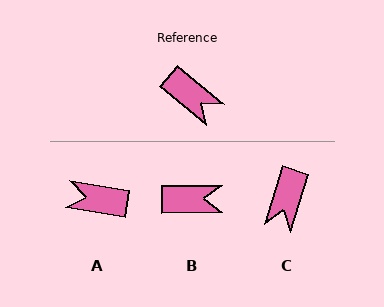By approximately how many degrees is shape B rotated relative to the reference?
Approximately 40 degrees counter-clockwise.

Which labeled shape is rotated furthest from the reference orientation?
A, about 149 degrees away.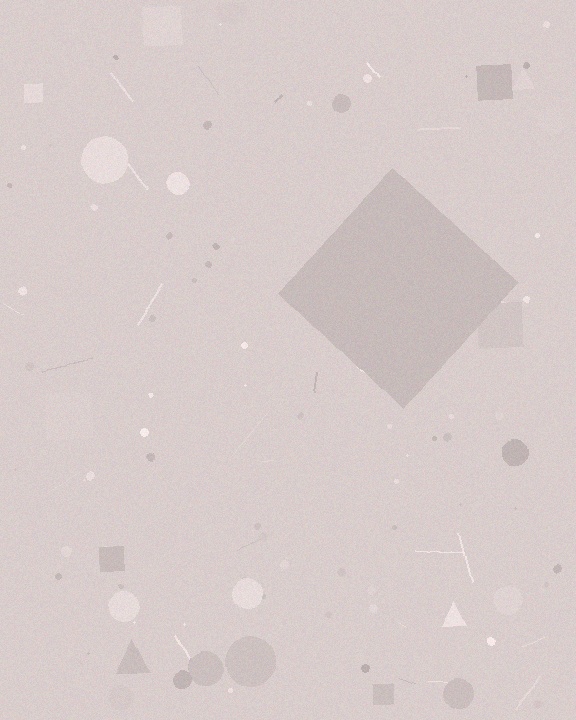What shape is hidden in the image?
A diamond is hidden in the image.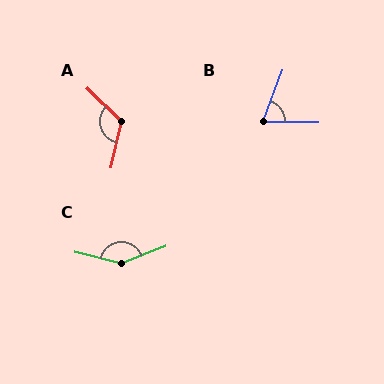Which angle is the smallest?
B, at approximately 71 degrees.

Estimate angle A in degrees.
Approximately 122 degrees.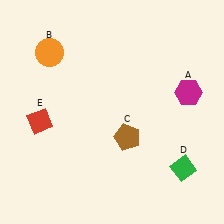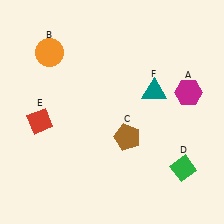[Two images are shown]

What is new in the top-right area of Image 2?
A teal triangle (F) was added in the top-right area of Image 2.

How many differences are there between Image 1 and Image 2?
There is 1 difference between the two images.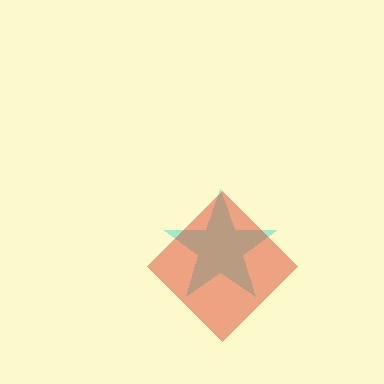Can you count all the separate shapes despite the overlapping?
Yes, there are 2 separate shapes.